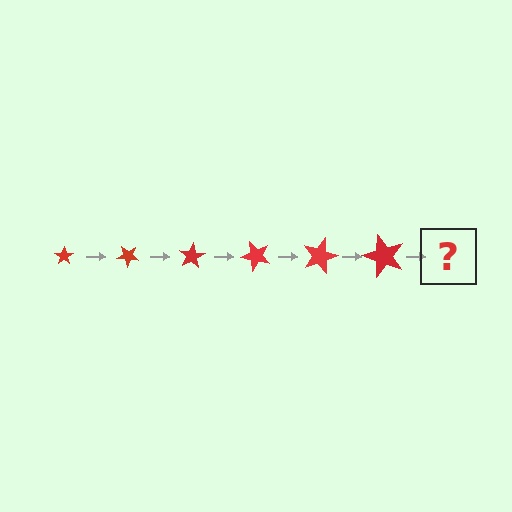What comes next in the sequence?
The next element should be a star, larger than the previous one and rotated 240 degrees from the start.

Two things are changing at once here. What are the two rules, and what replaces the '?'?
The two rules are that the star grows larger each step and it rotates 40 degrees each step. The '?' should be a star, larger than the previous one and rotated 240 degrees from the start.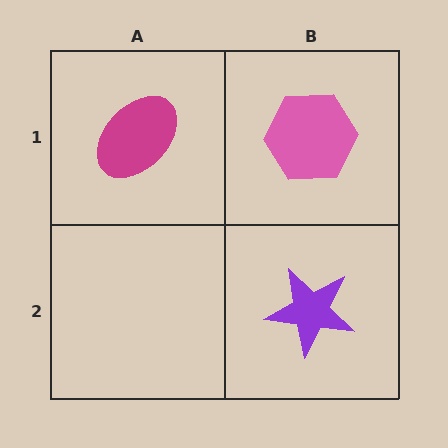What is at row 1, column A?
A magenta ellipse.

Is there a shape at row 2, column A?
No, that cell is empty.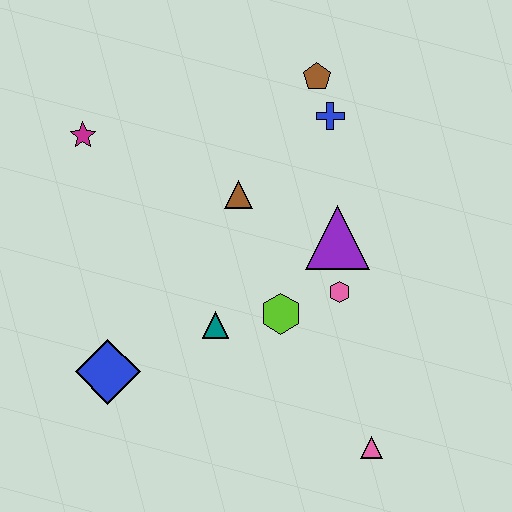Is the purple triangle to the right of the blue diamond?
Yes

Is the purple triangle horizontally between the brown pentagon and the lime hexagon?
No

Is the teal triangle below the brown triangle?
Yes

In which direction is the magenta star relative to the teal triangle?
The magenta star is above the teal triangle.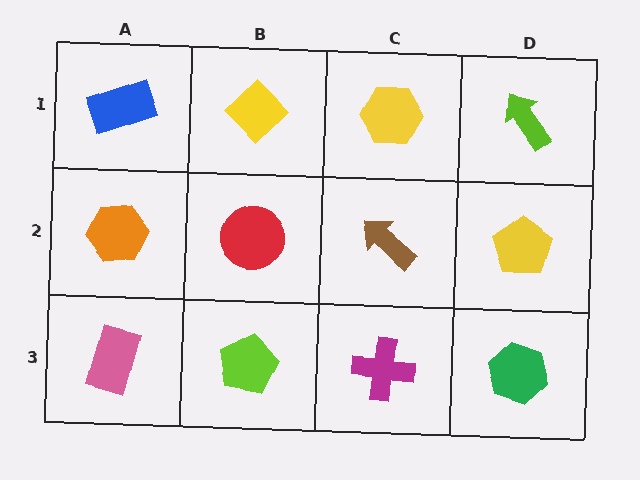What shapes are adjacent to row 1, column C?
A brown arrow (row 2, column C), a yellow diamond (row 1, column B), a lime arrow (row 1, column D).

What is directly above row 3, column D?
A yellow pentagon.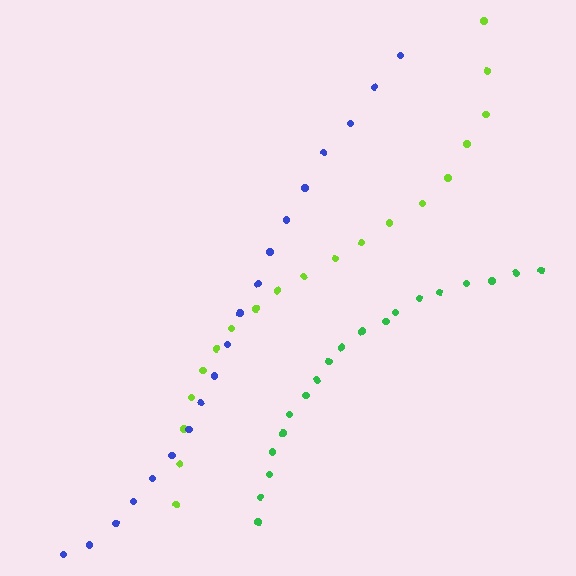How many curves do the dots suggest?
There are 3 distinct paths.